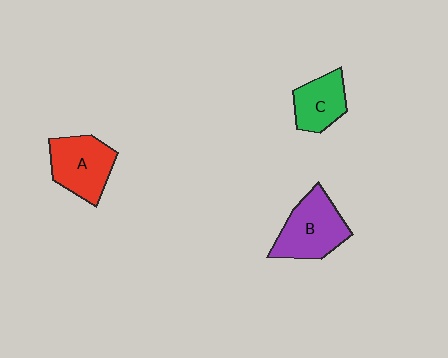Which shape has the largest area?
Shape B (purple).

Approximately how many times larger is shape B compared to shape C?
Approximately 1.5 times.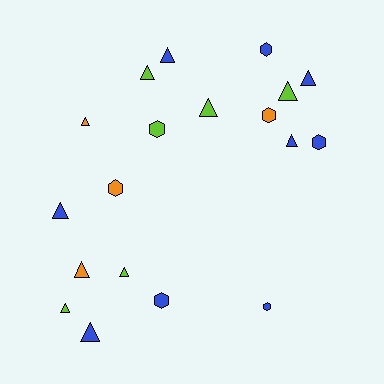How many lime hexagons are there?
There is 1 lime hexagon.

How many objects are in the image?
There are 19 objects.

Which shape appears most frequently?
Triangle, with 12 objects.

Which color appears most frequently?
Blue, with 9 objects.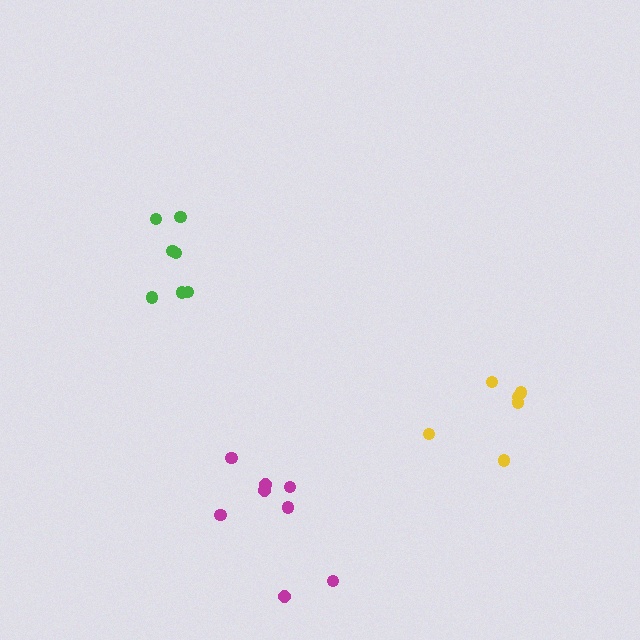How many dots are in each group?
Group 1: 8 dots, Group 2: 6 dots, Group 3: 7 dots (21 total).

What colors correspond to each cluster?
The clusters are colored: magenta, yellow, green.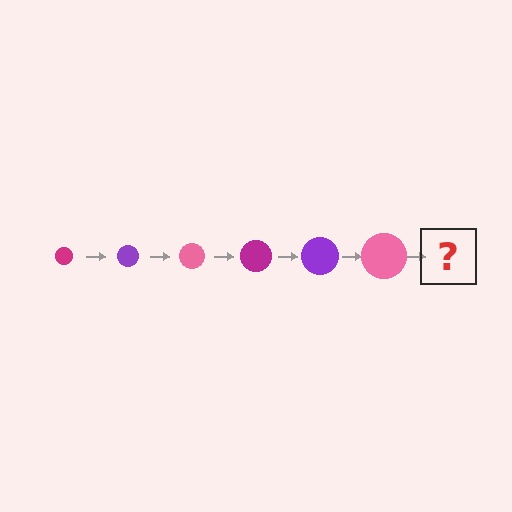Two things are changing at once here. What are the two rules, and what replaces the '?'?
The two rules are that the circle grows larger each step and the color cycles through magenta, purple, and pink. The '?' should be a magenta circle, larger than the previous one.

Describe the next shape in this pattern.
It should be a magenta circle, larger than the previous one.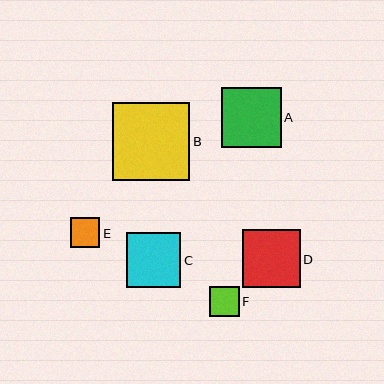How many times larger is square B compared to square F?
Square B is approximately 2.6 times the size of square F.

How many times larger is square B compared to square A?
Square B is approximately 1.3 times the size of square A.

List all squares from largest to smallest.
From largest to smallest: B, A, D, C, F, E.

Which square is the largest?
Square B is the largest with a size of approximately 77 pixels.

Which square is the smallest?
Square E is the smallest with a size of approximately 29 pixels.